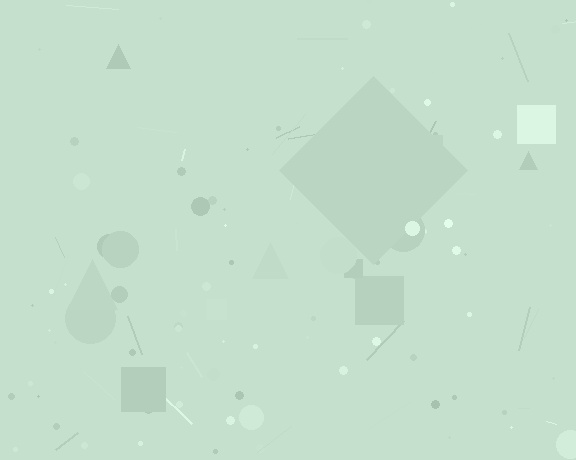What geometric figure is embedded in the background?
A diamond is embedded in the background.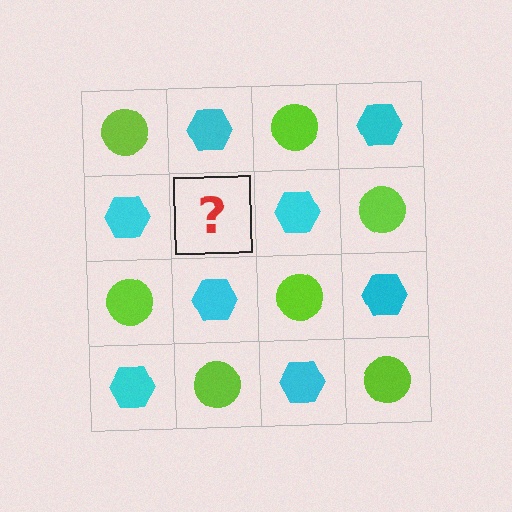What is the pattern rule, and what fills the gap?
The rule is that it alternates lime circle and cyan hexagon in a checkerboard pattern. The gap should be filled with a lime circle.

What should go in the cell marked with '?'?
The missing cell should contain a lime circle.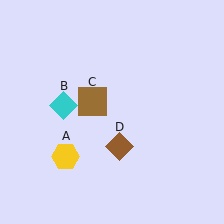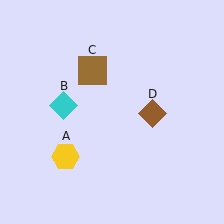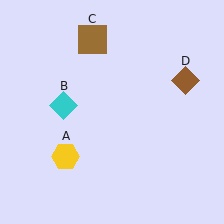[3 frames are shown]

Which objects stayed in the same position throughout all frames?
Yellow hexagon (object A) and cyan diamond (object B) remained stationary.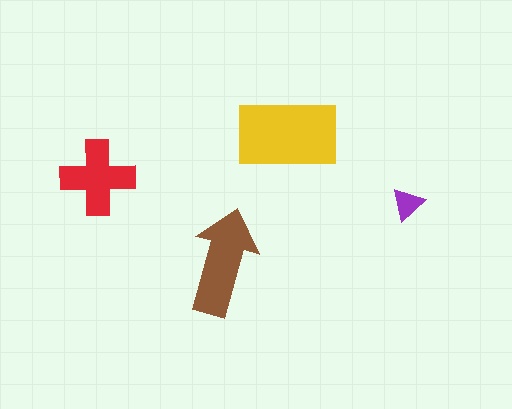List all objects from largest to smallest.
The yellow rectangle, the brown arrow, the red cross, the purple triangle.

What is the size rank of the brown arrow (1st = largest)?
2nd.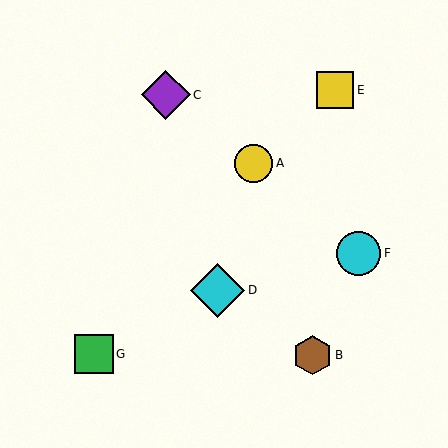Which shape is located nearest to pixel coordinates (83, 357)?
The green square (labeled G) at (94, 354) is nearest to that location.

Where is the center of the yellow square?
The center of the yellow square is at (335, 90).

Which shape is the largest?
The cyan diamond (labeled D) is the largest.